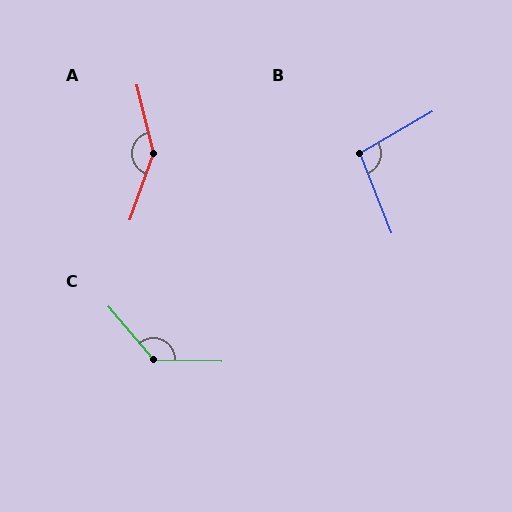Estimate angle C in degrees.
Approximately 131 degrees.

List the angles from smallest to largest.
B (99°), C (131°), A (147°).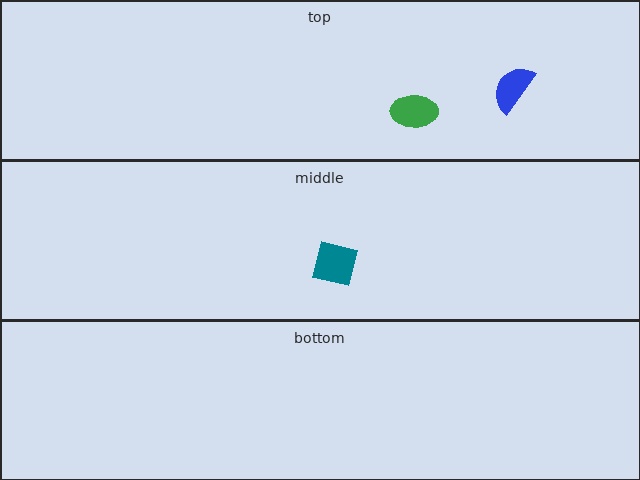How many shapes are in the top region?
2.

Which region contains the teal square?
The middle region.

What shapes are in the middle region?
The teal square.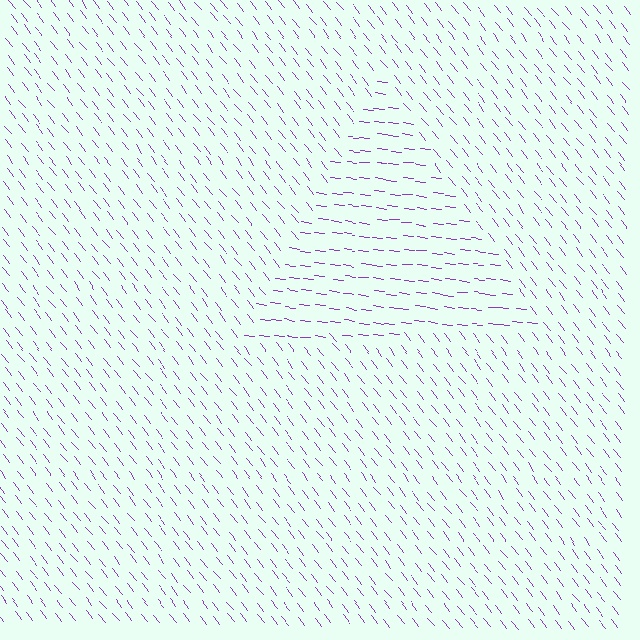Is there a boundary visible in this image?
Yes, there is a texture boundary formed by a change in line orientation.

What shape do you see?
I see a triangle.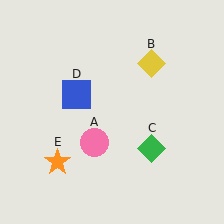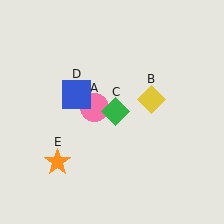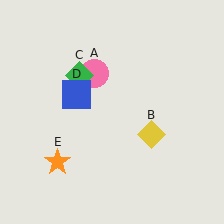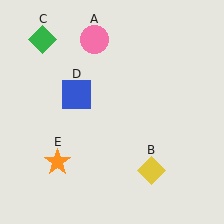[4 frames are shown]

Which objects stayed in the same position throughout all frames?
Blue square (object D) and orange star (object E) remained stationary.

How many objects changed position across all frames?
3 objects changed position: pink circle (object A), yellow diamond (object B), green diamond (object C).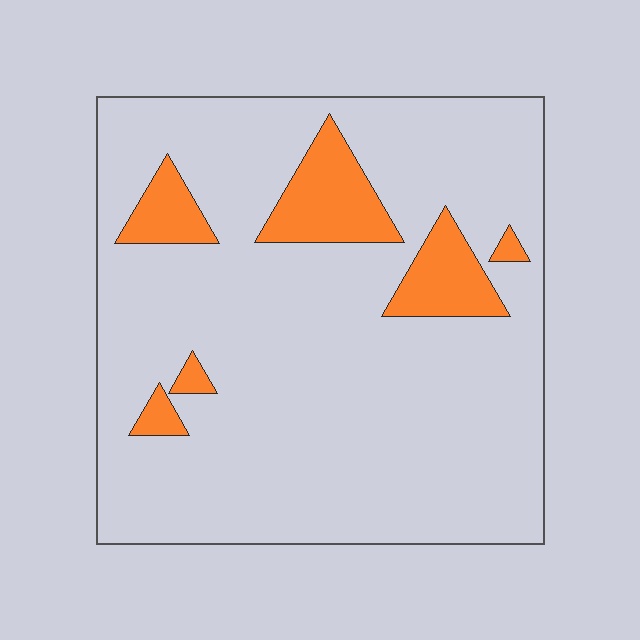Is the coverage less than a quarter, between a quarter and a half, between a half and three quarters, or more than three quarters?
Less than a quarter.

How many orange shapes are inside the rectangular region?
6.